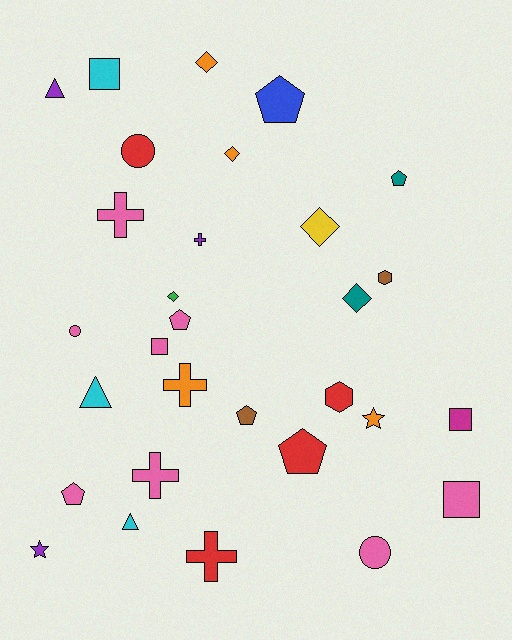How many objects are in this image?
There are 30 objects.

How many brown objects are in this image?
There are 2 brown objects.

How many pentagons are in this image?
There are 6 pentagons.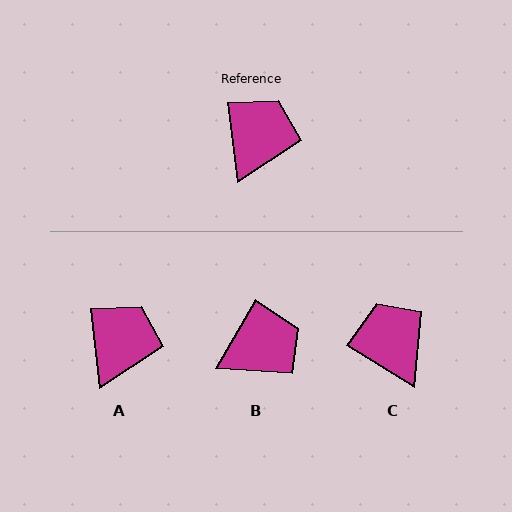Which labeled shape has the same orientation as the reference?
A.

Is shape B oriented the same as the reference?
No, it is off by about 37 degrees.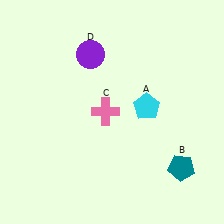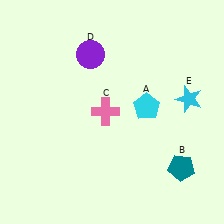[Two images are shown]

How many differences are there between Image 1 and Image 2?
There is 1 difference between the two images.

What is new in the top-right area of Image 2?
A cyan star (E) was added in the top-right area of Image 2.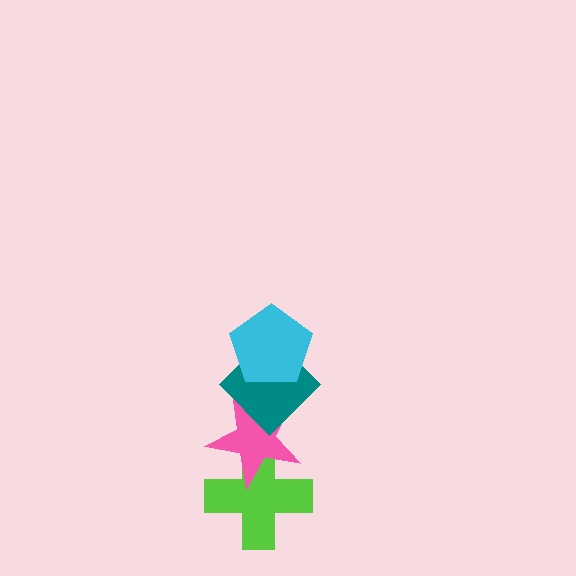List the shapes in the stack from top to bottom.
From top to bottom: the cyan pentagon, the teal diamond, the pink star, the lime cross.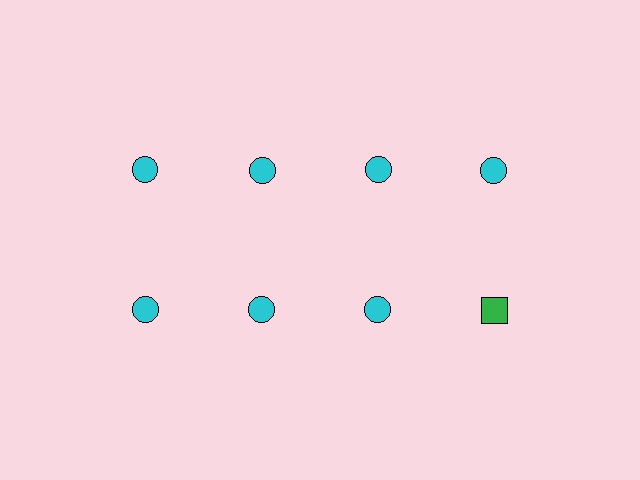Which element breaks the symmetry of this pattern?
The green square in the second row, second from right column breaks the symmetry. All other shapes are cyan circles.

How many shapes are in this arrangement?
There are 8 shapes arranged in a grid pattern.